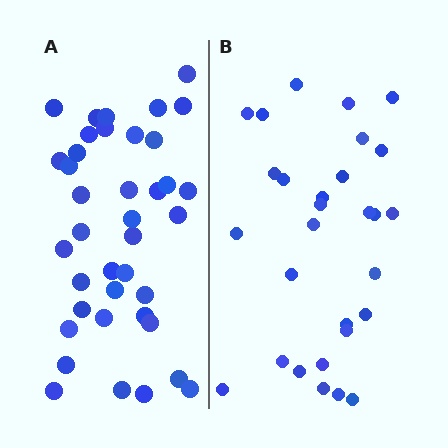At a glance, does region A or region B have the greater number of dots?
Region A (the left region) has more dots.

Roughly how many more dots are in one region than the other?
Region A has roughly 10 or so more dots than region B.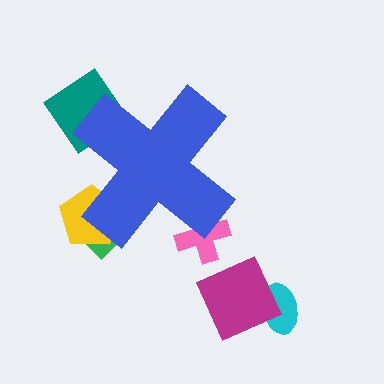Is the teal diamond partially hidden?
Yes, the teal diamond is partially hidden behind the blue cross.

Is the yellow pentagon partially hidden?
Yes, the yellow pentagon is partially hidden behind the blue cross.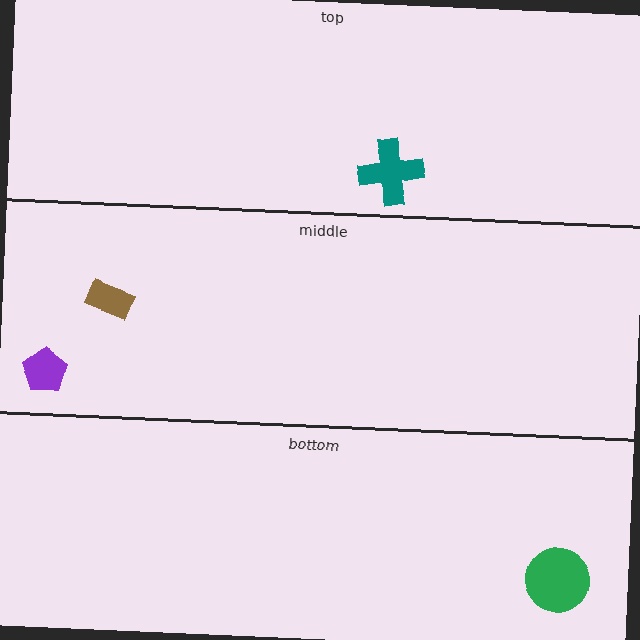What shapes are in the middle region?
The purple pentagon, the brown rectangle.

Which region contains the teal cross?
The top region.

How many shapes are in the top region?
1.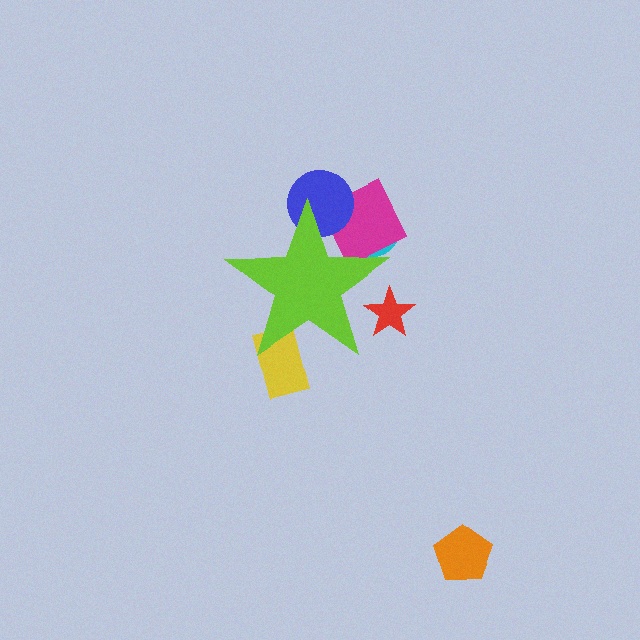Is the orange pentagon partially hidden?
No, the orange pentagon is fully visible.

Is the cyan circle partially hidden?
Yes, the cyan circle is partially hidden behind the lime star.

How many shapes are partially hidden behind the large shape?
5 shapes are partially hidden.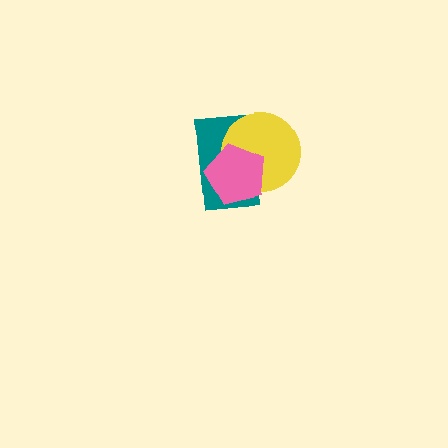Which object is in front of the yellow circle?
The pink pentagon is in front of the yellow circle.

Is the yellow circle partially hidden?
Yes, it is partially covered by another shape.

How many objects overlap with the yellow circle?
2 objects overlap with the yellow circle.